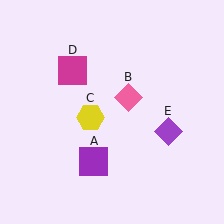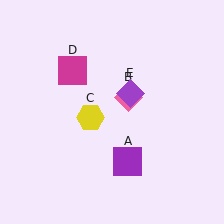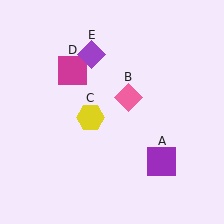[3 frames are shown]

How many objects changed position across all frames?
2 objects changed position: purple square (object A), purple diamond (object E).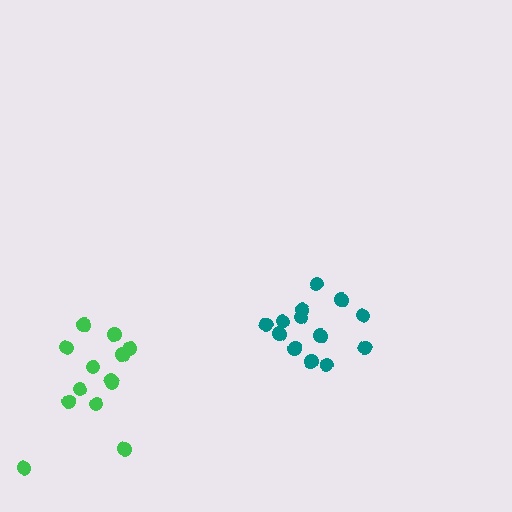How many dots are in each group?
Group 1: 13 dots, Group 2: 13 dots (26 total).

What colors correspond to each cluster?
The clusters are colored: teal, green.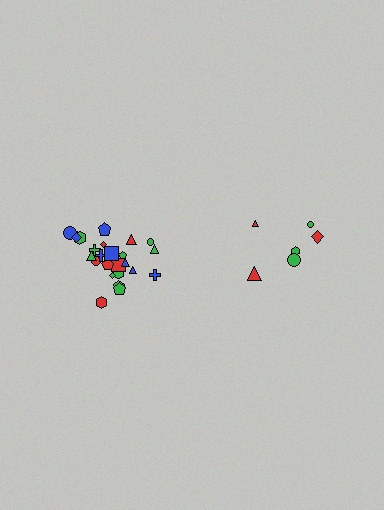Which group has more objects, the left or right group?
The left group.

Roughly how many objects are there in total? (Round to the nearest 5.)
Roughly 30 objects in total.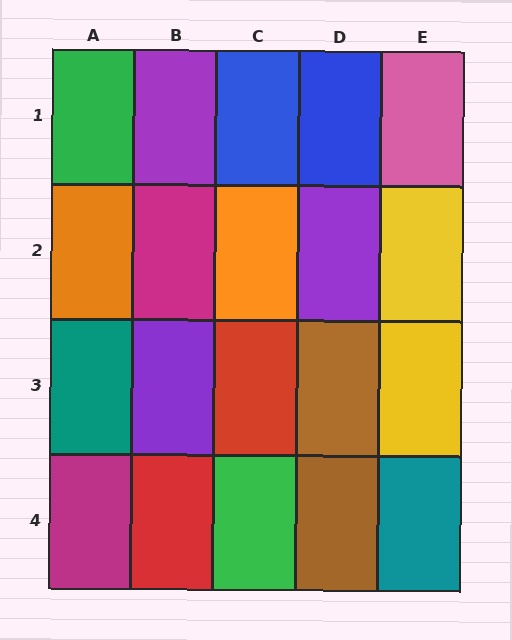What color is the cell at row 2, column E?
Yellow.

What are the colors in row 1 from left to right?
Green, purple, blue, blue, pink.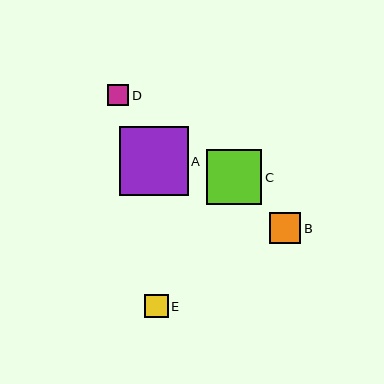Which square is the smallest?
Square D is the smallest with a size of approximately 22 pixels.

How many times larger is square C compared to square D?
Square C is approximately 2.6 times the size of square D.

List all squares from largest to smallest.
From largest to smallest: A, C, B, E, D.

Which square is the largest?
Square A is the largest with a size of approximately 69 pixels.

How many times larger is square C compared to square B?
Square C is approximately 1.7 times the size of square B.